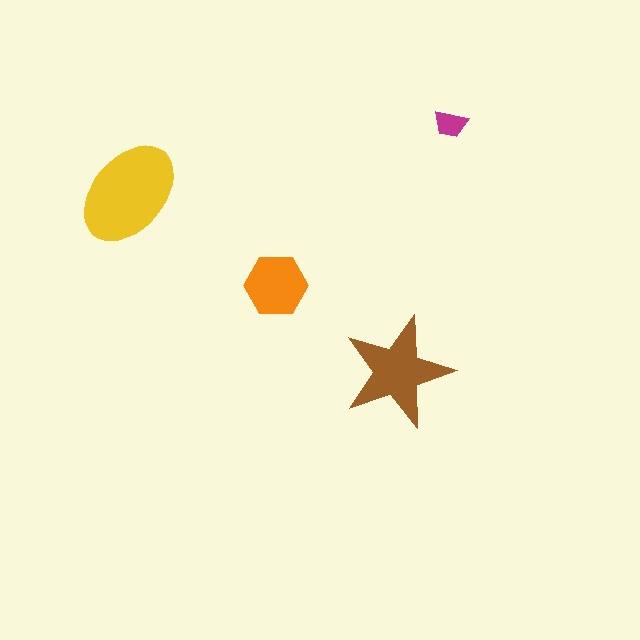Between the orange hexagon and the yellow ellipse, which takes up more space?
The yellow ellipse.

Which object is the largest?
The yellow ellipse.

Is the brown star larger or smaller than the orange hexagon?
Larger.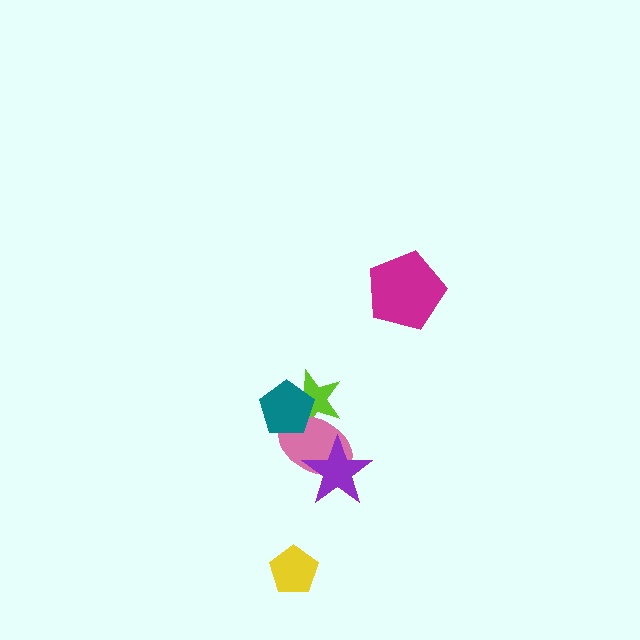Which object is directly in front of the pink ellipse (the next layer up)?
The teal pentagon is directly in front of the pink ellipse.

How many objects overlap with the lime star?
2 objects overlap with the lime star.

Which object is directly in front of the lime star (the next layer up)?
The pink ellipse is directly in front of the lime star.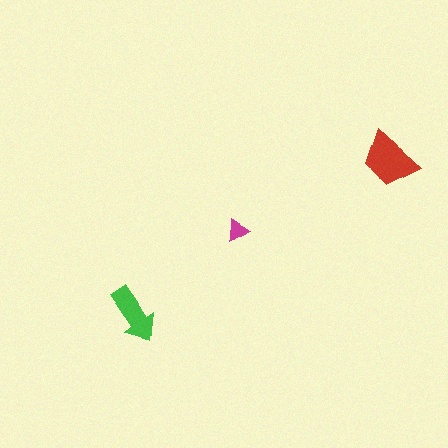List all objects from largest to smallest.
The red trapezoid, the green arrow, the magenta triangle.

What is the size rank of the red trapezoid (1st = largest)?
1st.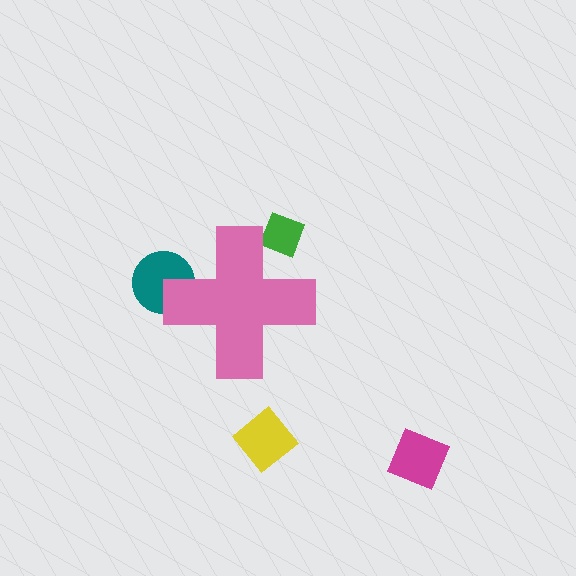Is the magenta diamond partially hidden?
No, the magenta diamond is fully visible.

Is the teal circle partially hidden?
Yes, the teal circle is partially hidden behind the pink cross.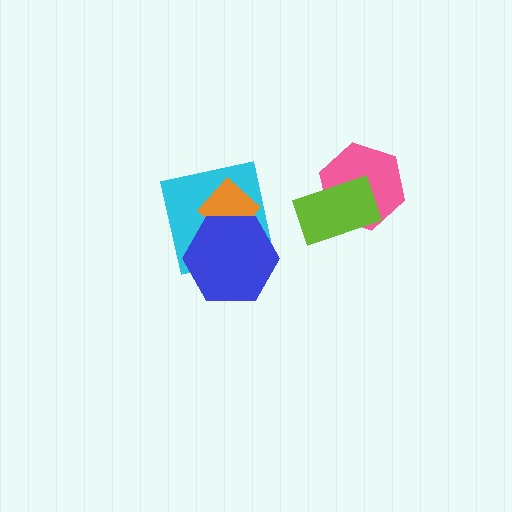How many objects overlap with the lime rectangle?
1 object overlaps with the lime rectangle.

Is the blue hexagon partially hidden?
No, no other shape covers it.